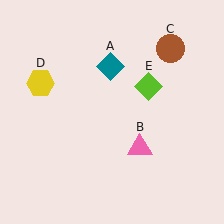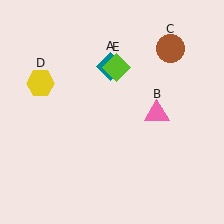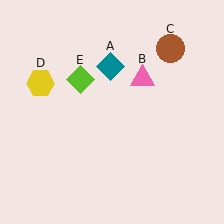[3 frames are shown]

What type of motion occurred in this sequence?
The pink triangle (object B), lime diamond (object E) rotated counterclockwise around the center of the scene.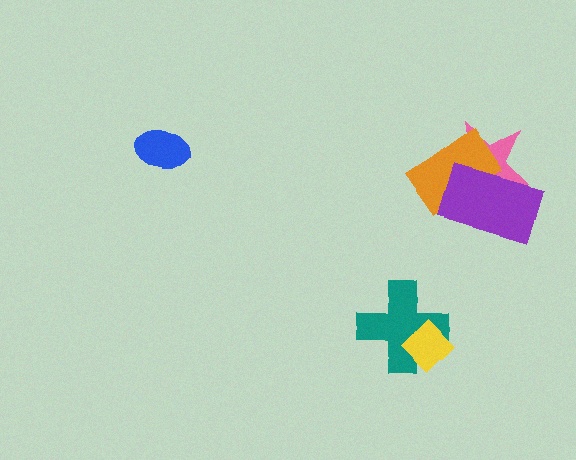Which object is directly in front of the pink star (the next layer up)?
The orange rectangle is directly in front of the pink star.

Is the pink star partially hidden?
Yes, it is partially covered by another shape.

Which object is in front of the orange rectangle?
The purple rectangle is in front of the orange rectangle.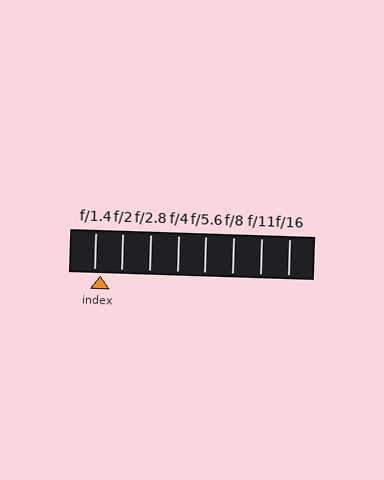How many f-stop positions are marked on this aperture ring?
There are 8 f-stop positions marked.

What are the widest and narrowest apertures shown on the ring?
The widest aperture shown is f/1.4 and the narrowest is f/16.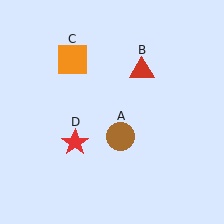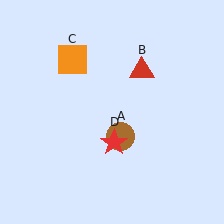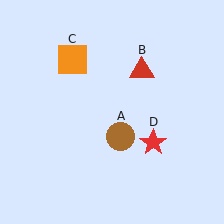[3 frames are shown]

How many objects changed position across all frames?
1 object changed position: red star (object D).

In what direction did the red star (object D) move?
The red star (object D) moved right.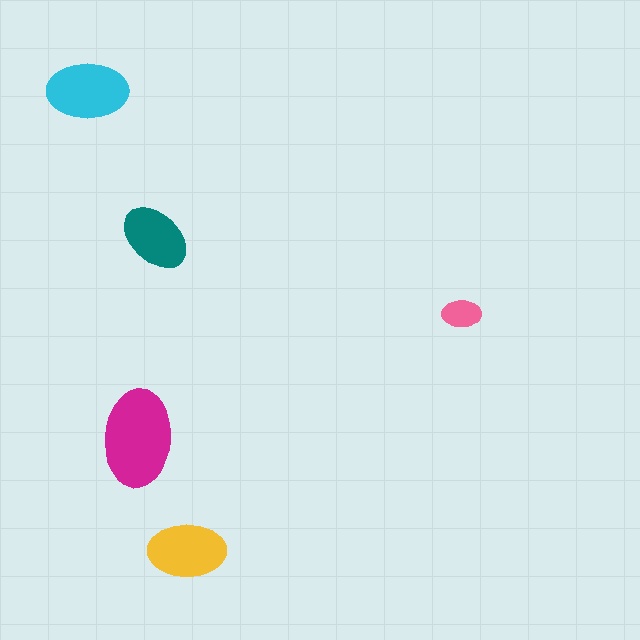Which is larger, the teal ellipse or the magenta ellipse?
The magenta one.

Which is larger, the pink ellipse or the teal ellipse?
The teal one.